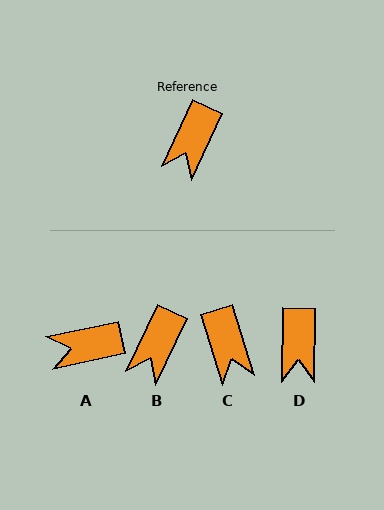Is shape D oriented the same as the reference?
No, it is off by about 24 degrees.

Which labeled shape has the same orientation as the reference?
B.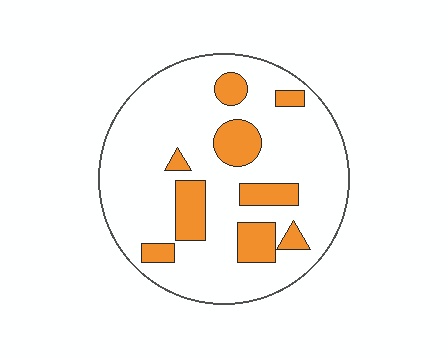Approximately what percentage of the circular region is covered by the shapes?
Approximately 20%.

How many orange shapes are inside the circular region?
9.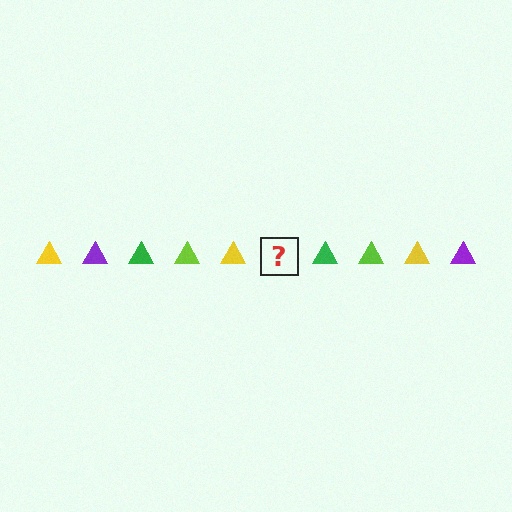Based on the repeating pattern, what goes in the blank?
The blank should be a purple triangle.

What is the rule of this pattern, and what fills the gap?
The rule is that the pattern cycles through yellow, purple, green, lime triangles. The gap should be filled with a purple triangle.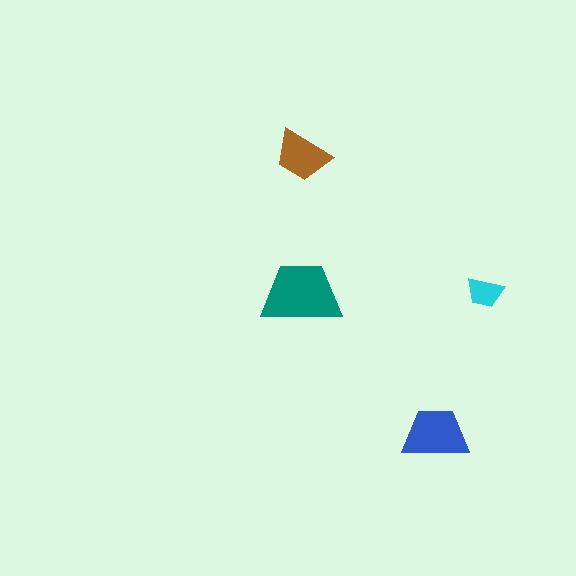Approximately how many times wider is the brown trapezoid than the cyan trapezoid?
About 1.5 times wider.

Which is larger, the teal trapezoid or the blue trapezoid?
The teal one.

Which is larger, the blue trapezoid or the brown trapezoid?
The blue one.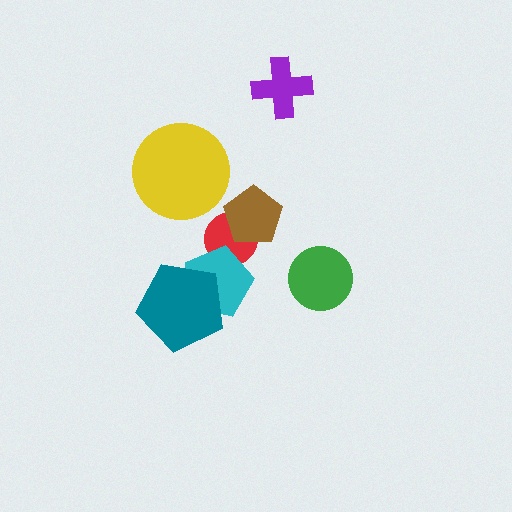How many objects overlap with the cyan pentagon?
2 objects overlap with the cyan pentagon.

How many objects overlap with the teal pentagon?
1 object overlaps with the teal pentagon.